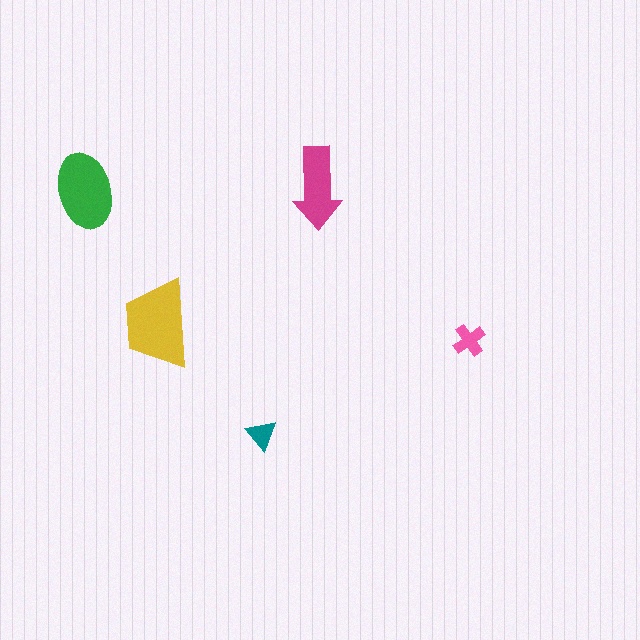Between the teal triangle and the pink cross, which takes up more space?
The pink cross.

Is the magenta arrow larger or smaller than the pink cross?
Larger.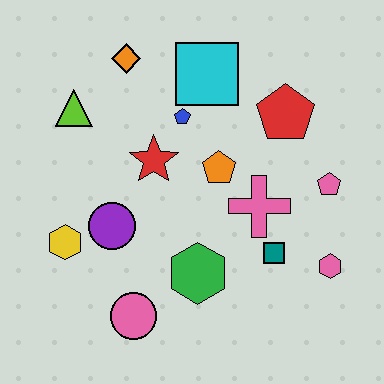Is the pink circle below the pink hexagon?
Yes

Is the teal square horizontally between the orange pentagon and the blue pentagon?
No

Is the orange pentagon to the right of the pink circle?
Yes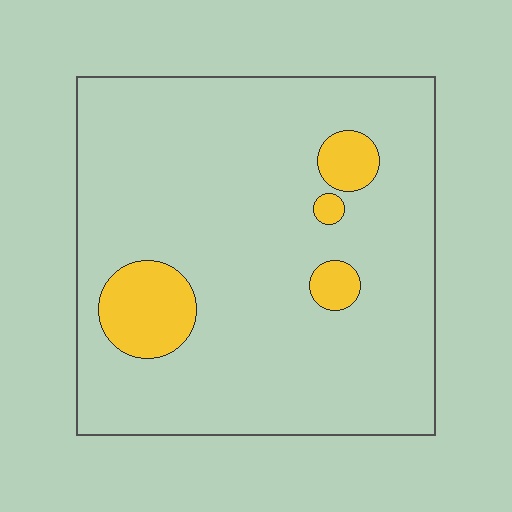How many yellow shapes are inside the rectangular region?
4.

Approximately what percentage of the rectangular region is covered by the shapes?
Approximately 10%.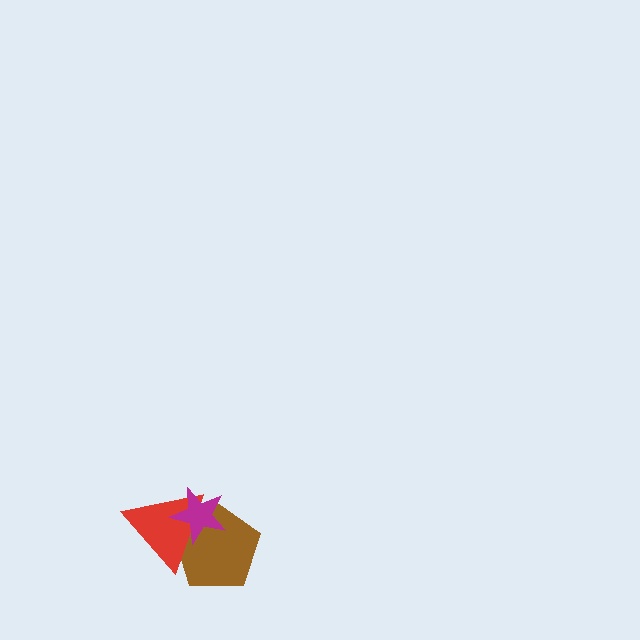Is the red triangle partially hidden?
Yes, it is partially covered by another shape.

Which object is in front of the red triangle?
The magenta star is in front of the red triangle.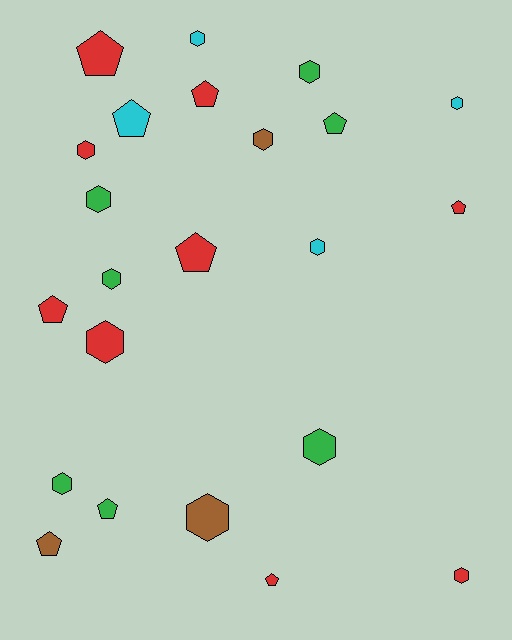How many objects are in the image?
There are 23 objects.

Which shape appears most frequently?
Hexagon, with 13 objects.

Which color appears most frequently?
Red, with 9 objects.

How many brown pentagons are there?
There is 1 brown pentagon.